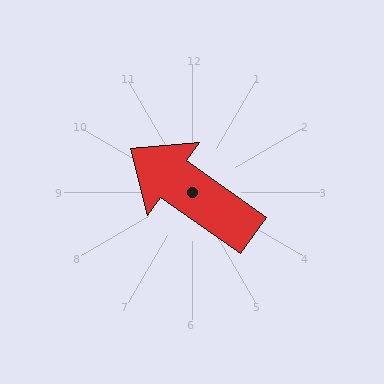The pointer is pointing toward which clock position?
Roughly 10 o'clock.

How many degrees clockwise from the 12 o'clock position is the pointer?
Approximately 305 degrees.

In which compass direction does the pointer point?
Northwest.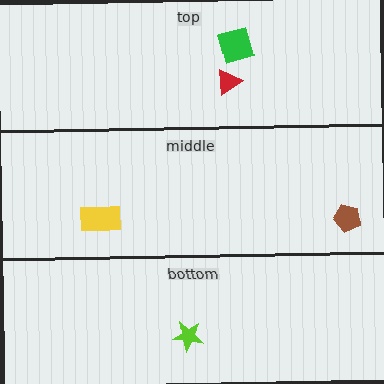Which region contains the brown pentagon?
The middle region.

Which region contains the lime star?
The bottom region.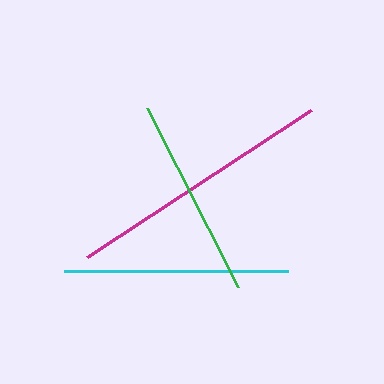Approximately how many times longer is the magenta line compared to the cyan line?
The magenta line is approximately 1.2 times the length of the cyan line.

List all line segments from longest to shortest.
From longest to shortest: magenta, cyan, green.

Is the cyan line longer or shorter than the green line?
The cyan line is longer than the green line.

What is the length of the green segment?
The green segment is approximately 201 pixels long.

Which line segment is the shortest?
The green line is the shortest at approximately 201 pixels.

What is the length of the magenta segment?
The magenta segment is approximately 267 pixels long.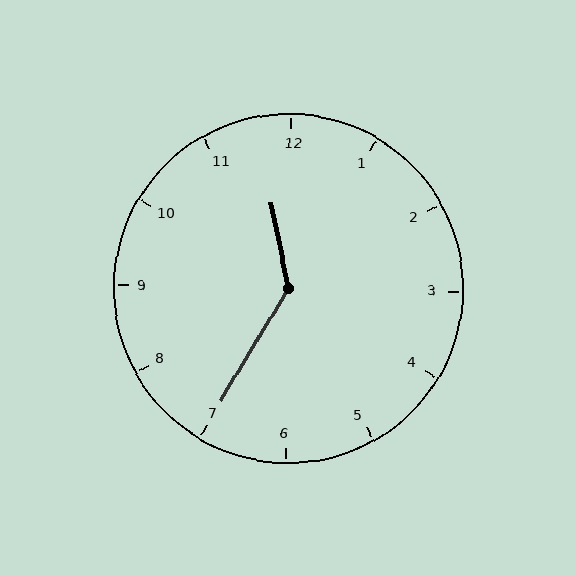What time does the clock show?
11:35.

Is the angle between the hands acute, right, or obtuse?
It is obtuse.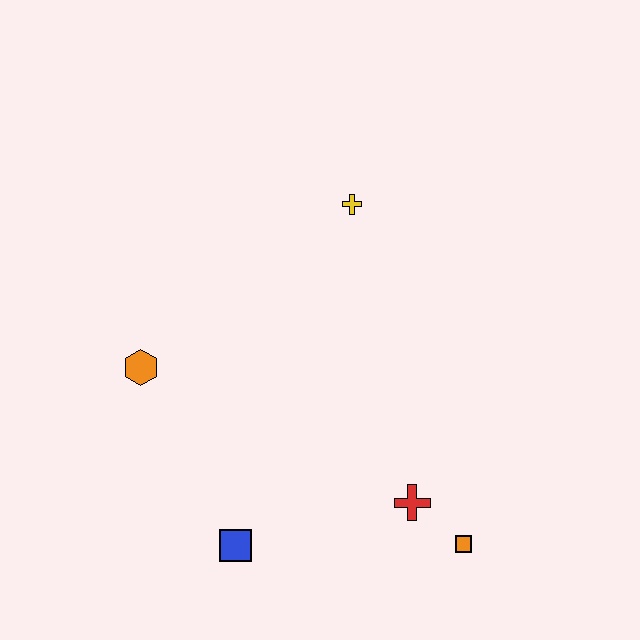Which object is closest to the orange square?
The red cross is closest to the orange square.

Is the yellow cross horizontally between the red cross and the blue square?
Yes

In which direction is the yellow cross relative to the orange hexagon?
The yellow cross is to the right of the orange hexagon.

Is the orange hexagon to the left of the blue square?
Yes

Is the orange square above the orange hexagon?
No